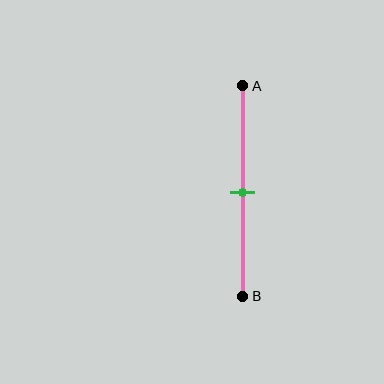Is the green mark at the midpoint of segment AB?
Yes, the mark is approximately at the midpoint.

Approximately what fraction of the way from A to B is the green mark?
The green mark is approximately 50% of the way from A to B.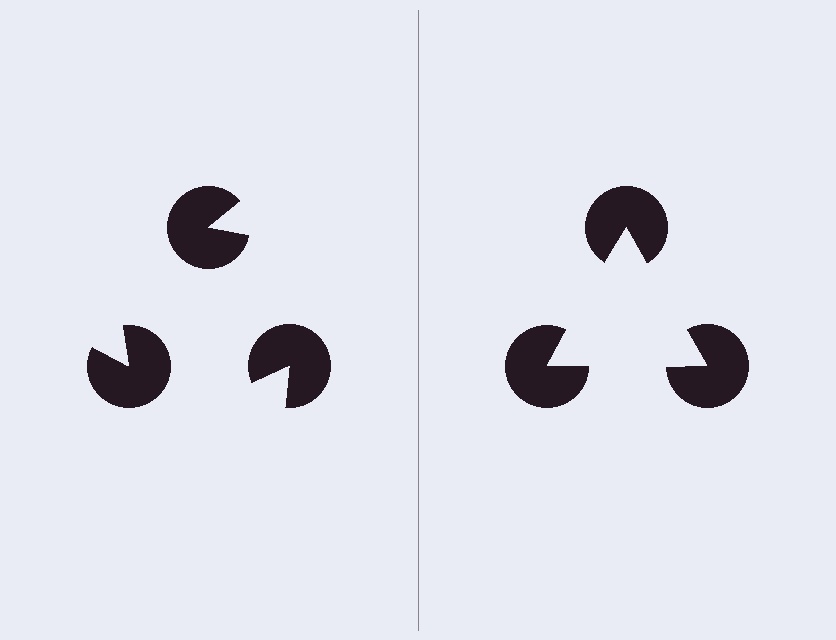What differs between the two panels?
The pac-man discs are positioned identically on both sides; only the wedge orientations differ. On the right they align to a triangle; on the left they are misaligned.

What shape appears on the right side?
An illusory triangle.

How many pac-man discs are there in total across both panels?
6 — 3 on each side.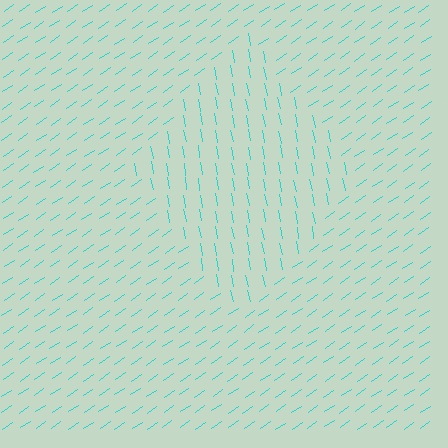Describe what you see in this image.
The image is filled with small cyan line segments. A diamond region in the image has lines oriented differently from the surrounding lines, creating a visible texture boundary.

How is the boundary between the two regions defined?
The boundary is defined purely by a change in line orientation (approximately 67 degrees difference). All lines are the same color and thickness.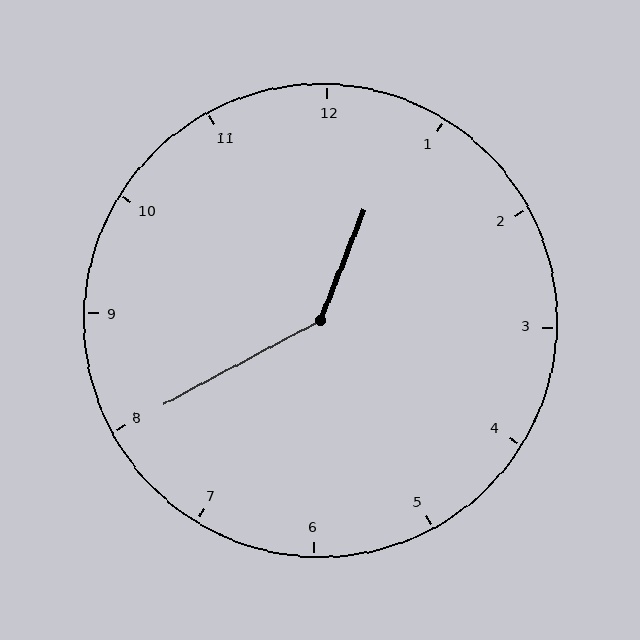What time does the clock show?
12:40.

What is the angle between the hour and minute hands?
Approximately 140 degrees.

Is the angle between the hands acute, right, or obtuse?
It is obtuse.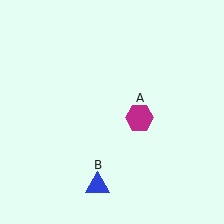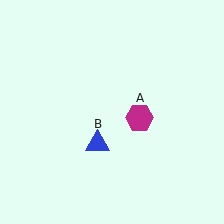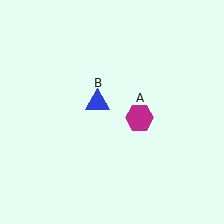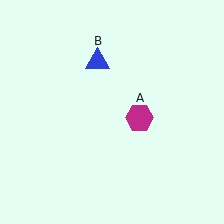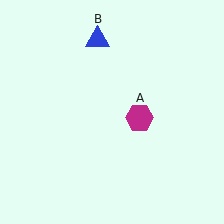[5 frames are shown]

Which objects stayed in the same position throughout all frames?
Magenta hexagon (object A) remained stationary.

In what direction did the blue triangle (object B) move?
The blue triangle (object B) moved up.